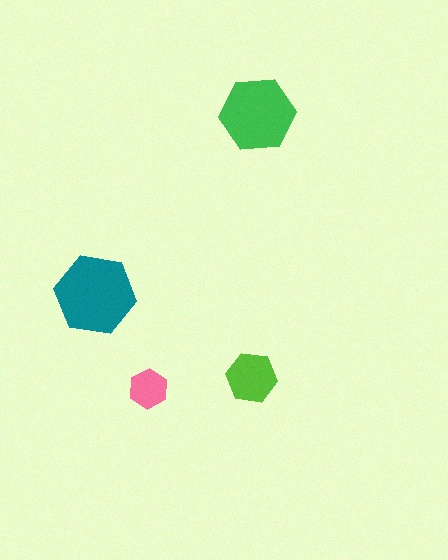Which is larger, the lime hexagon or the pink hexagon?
The lime one.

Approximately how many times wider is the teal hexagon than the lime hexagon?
About 1.5 times wider.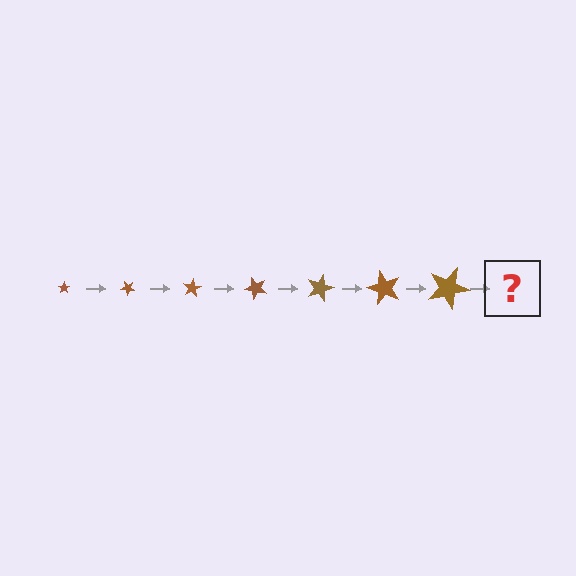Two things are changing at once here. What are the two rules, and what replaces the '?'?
The two rules are that the star grows larger each step and it rotates 40 degrees each step. The '?' should be a star, larger than the previous one and rotated 280 degrees from the start.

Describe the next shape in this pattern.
It should be a star, larger than the previous one and rotated 280 degrees from the start.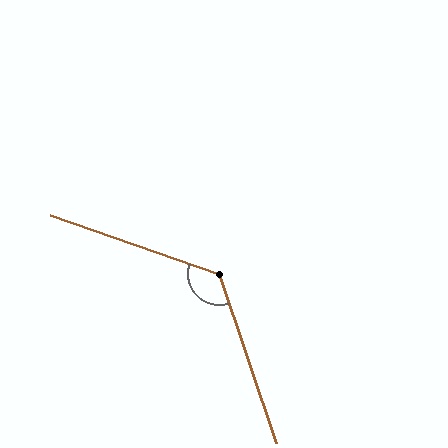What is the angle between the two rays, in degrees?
Approximately 127 degrees.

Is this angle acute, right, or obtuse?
It is obtuse.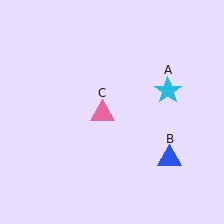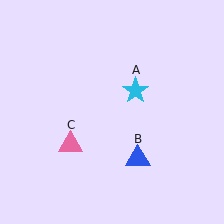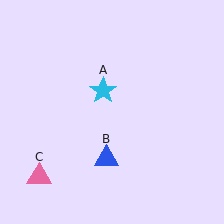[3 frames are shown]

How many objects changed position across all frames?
3 objects changed position: cyan star (object A), blue triangle (object B), pink triangle (object C).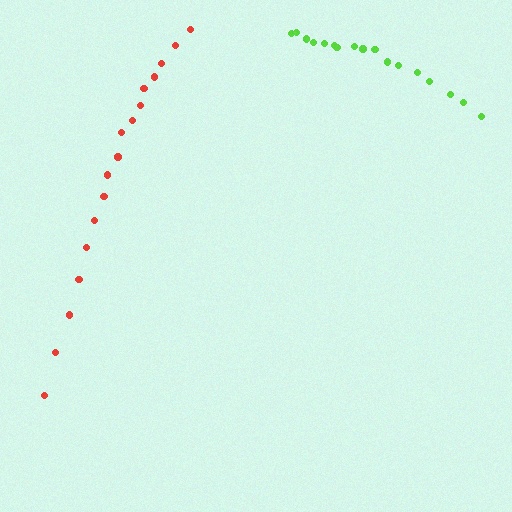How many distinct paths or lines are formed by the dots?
There are 2 distinct paths.